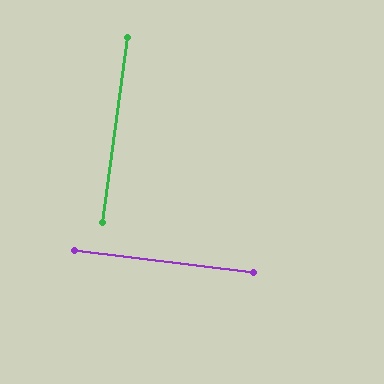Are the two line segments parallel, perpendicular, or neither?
Perpendicular — they meet at approximately 89°.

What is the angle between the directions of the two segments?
Approximately 89 degrees.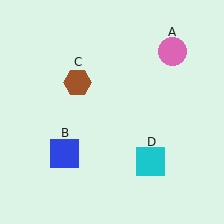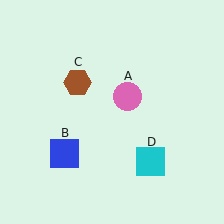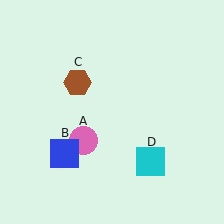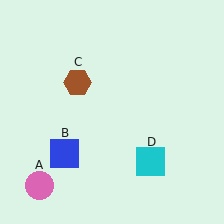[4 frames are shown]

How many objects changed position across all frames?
1 object changed position: pink circle (object A).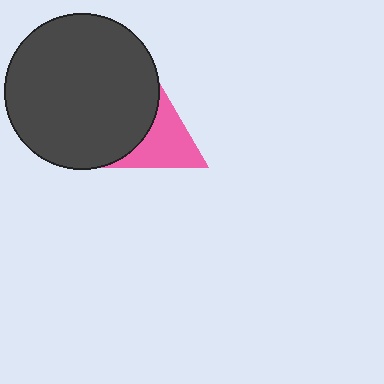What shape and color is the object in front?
The object in front is a dark gray circle.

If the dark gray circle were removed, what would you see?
You would see the complete pink triangle.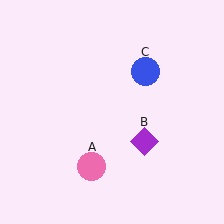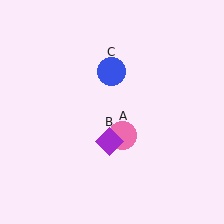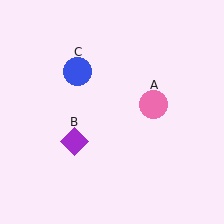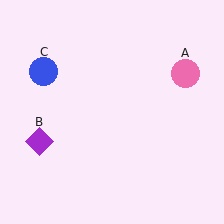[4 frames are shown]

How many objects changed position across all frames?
3 objects changed position: pink circle (object A), purple diamond (object B), blue circle (object C).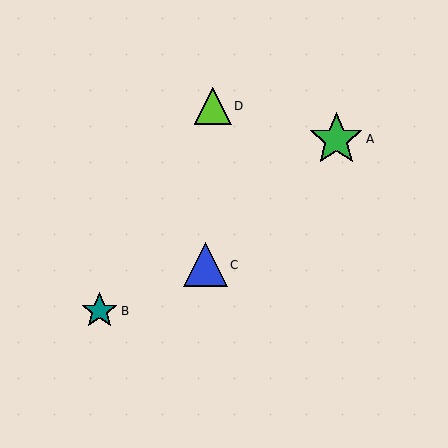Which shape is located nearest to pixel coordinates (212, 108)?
The lime triangle (labeled D) at (213, 106) is nearest to that location.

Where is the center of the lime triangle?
The center of the lime triangle is at (213, 106).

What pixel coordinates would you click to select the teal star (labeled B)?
Click at (100, 311) to select the teal star B.